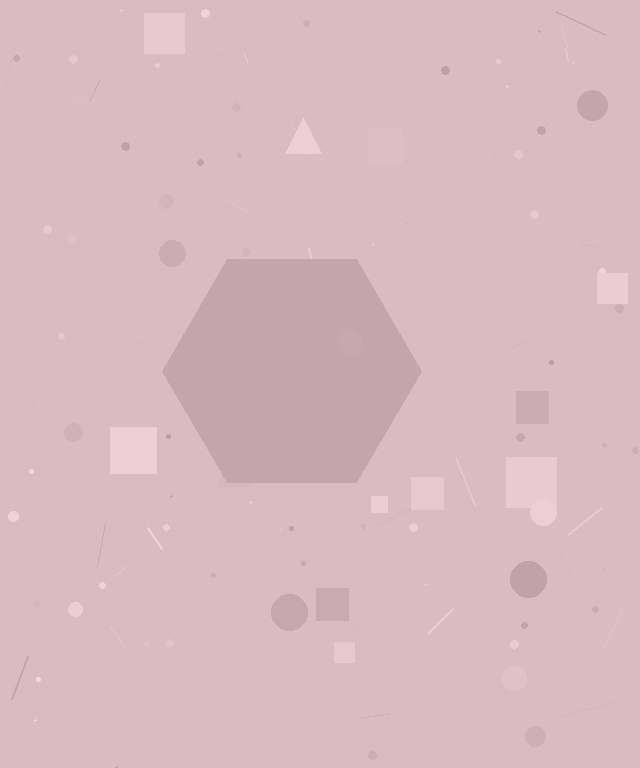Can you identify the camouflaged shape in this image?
The camouflaged shape is a hexagon.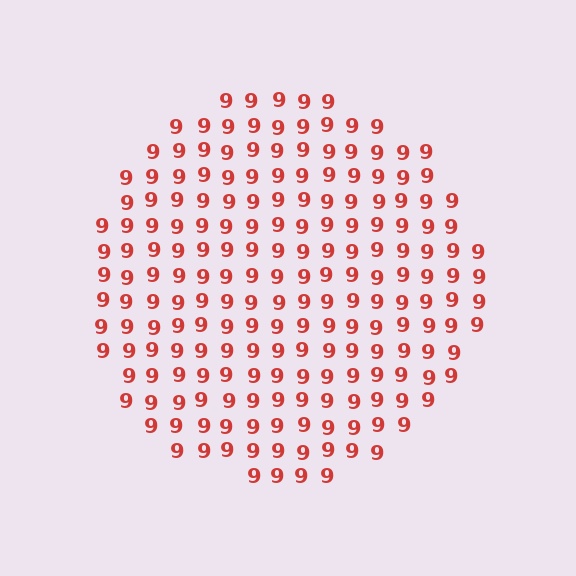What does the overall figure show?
The overall figure shows a circle.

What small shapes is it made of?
It is made of small digit 9's.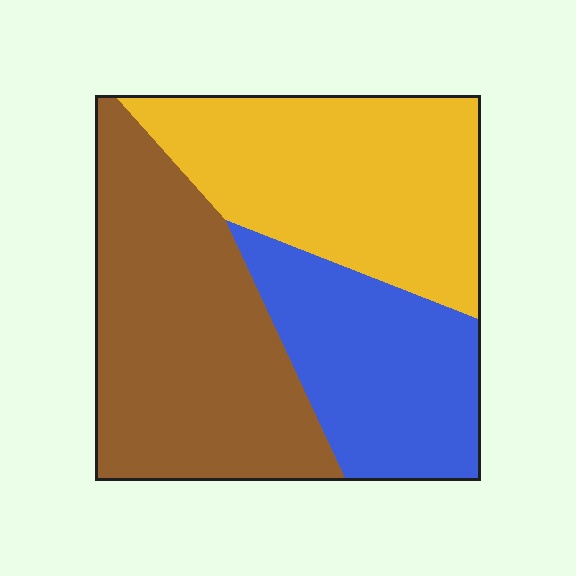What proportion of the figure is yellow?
Yellow covers about 35% of the figure.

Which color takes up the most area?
Brown, at roughly 40%.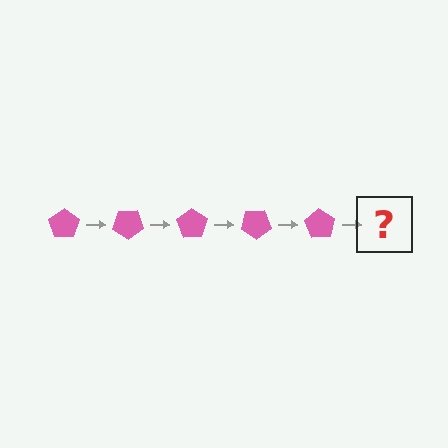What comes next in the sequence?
The next element should be a pink pentagon rotated 175 degrees.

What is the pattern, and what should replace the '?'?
The pattern is that the pentagon rotates 35 degrees each step. The '?' should be a pink pentagon rotated 175 degrees.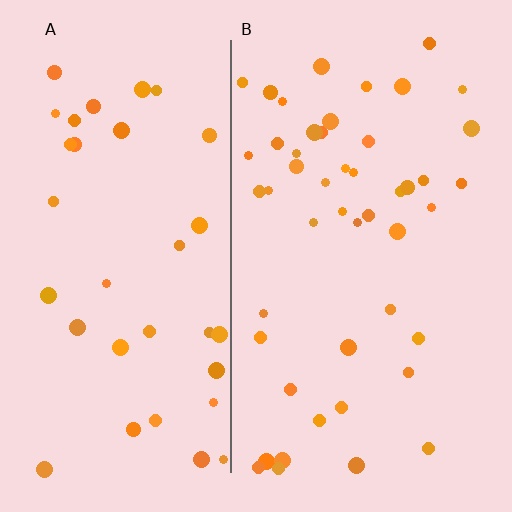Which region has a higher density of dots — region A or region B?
B (the right).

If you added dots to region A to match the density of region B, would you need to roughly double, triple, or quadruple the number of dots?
Approximately double.